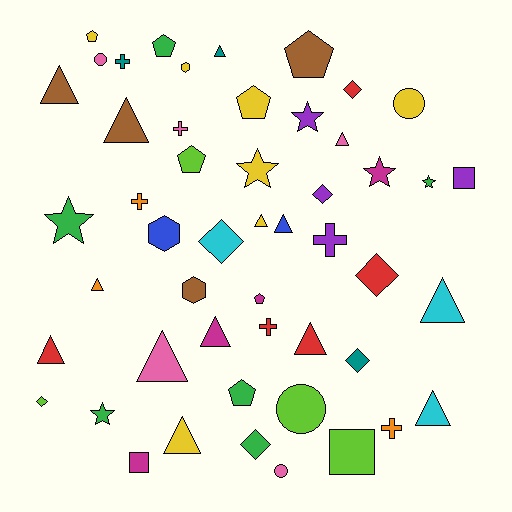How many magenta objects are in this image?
There are 4 magenta objects.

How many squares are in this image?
There are 3 squares.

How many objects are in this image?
There are 50 objects.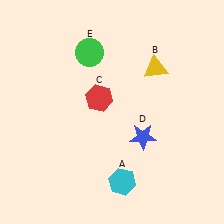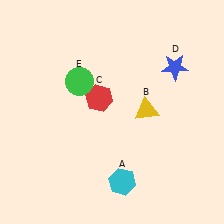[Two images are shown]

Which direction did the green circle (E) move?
The green circle (E) moved down.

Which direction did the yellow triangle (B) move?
The yellow triangle (B) moved down.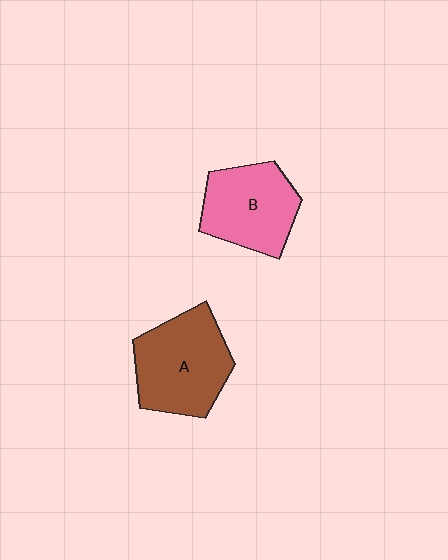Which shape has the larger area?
Shape A (brown).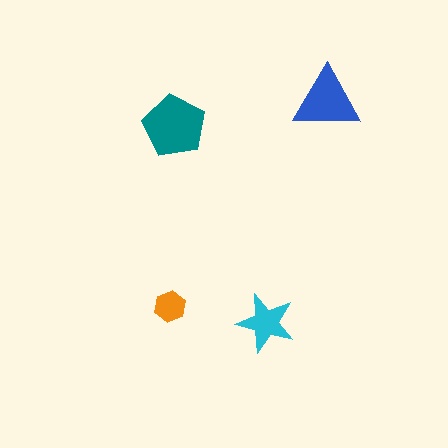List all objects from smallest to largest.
The orange hexagon, the cyan star, the blue triangle, the teal pentagon.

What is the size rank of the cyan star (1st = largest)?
3rd.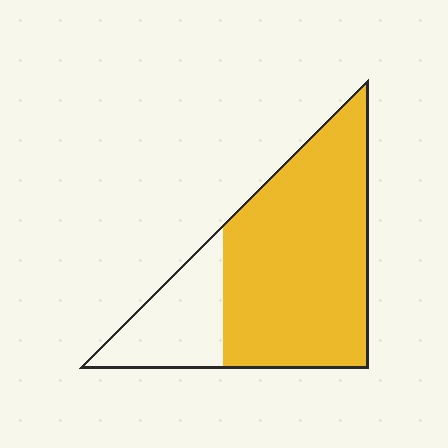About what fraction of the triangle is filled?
About three quarters (3/4).